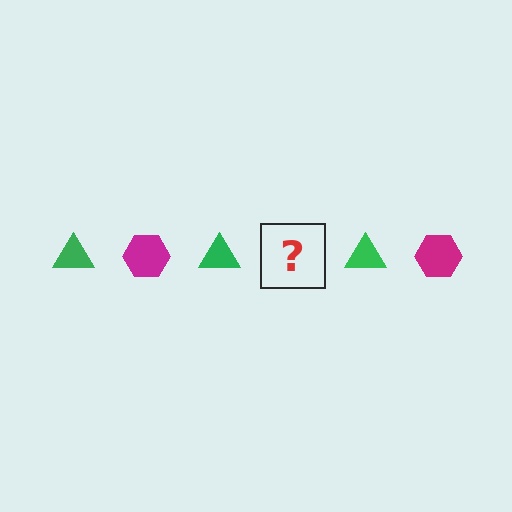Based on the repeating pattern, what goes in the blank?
The blank should be a magenta hexagon.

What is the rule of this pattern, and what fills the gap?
The rule is that the pattern alternates between green triangle and magenta hexagon. The gap should be filled with a magenta hexagon.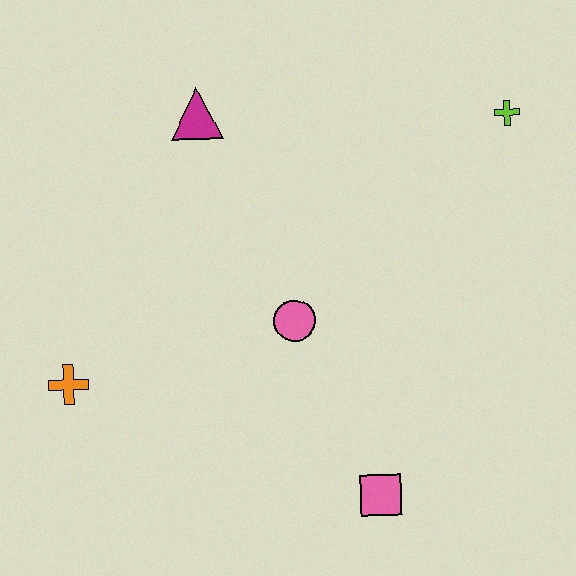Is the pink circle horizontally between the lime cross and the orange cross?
Yes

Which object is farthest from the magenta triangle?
The pink square is farthest from the magenta triangle.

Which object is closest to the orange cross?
The pink circle is closest to the orange cross.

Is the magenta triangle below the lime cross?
No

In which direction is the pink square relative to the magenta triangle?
The pink square is below the magenta triangle.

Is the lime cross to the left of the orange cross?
No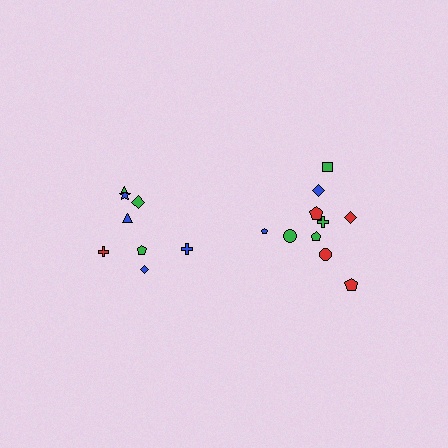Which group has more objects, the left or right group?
The right group.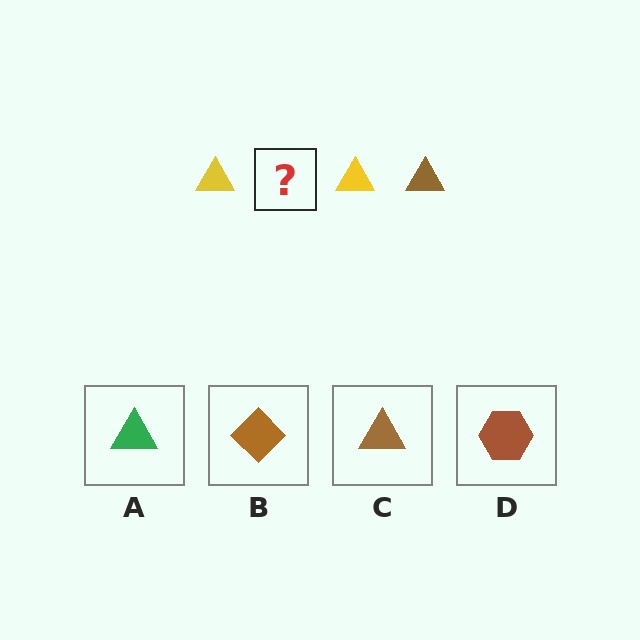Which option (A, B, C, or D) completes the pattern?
C.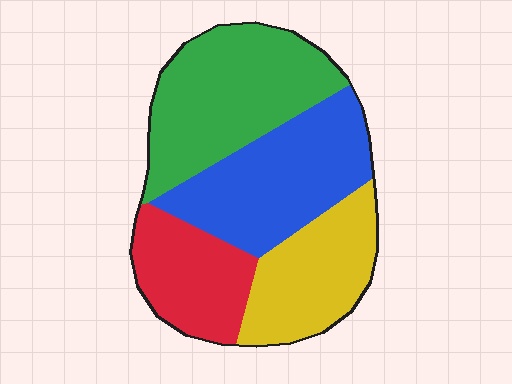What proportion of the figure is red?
Red covers roughly 20% of the figure.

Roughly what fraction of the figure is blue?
Blue covers about 30% of the figure.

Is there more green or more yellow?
Green.